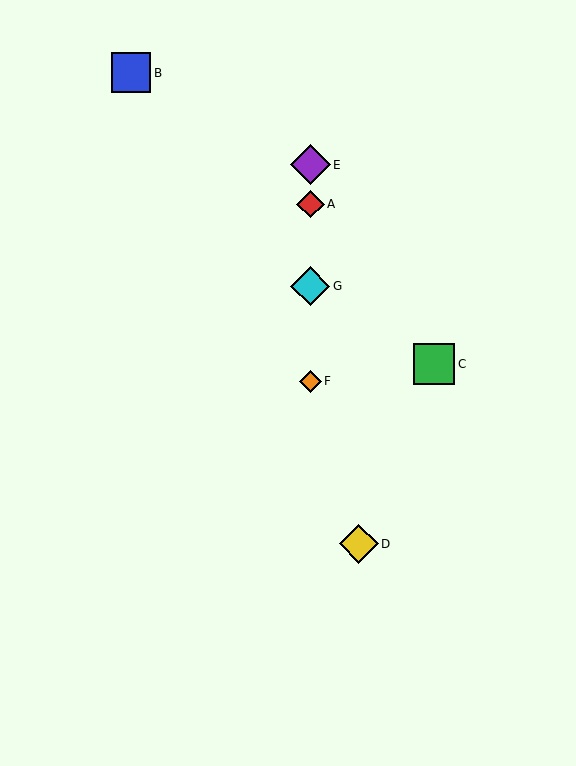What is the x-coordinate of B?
Object B is at x≈131.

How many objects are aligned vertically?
4 objects (A, E, F, G) are aligned vertically.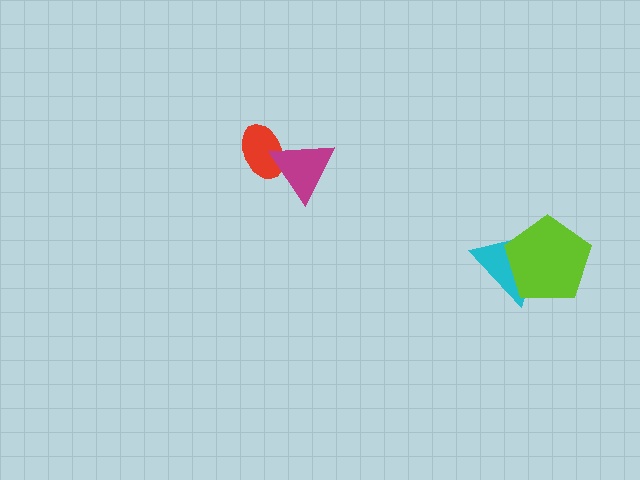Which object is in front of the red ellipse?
The magenta triangle is in front of the red ellipse.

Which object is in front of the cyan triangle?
The lime pentagon is in front of the cyan triangle.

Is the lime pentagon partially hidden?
No, no other shape covers it.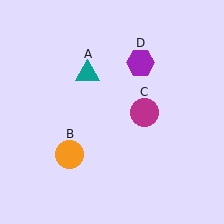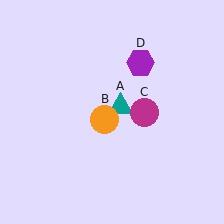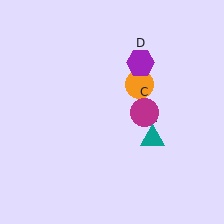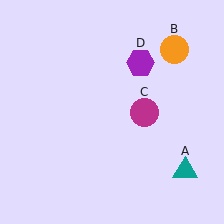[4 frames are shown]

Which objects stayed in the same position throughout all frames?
Magenta circle (object C) and purple hexagon (object D) remained stationary.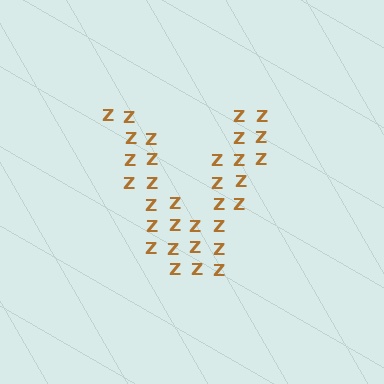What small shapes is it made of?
It is made of small letter Z's.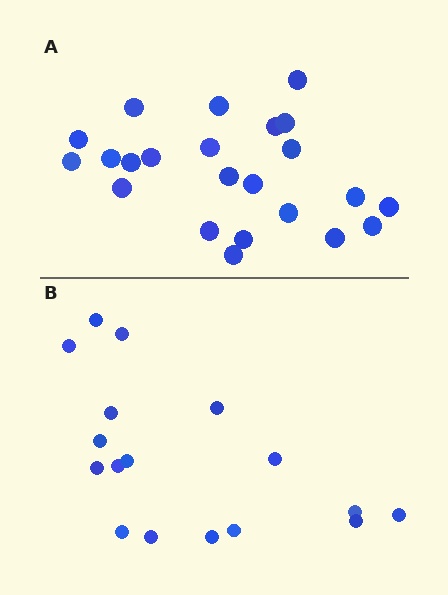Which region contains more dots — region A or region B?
Region A (the top region) has more dots.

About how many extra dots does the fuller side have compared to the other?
Region A has about 6 more dots than region B.